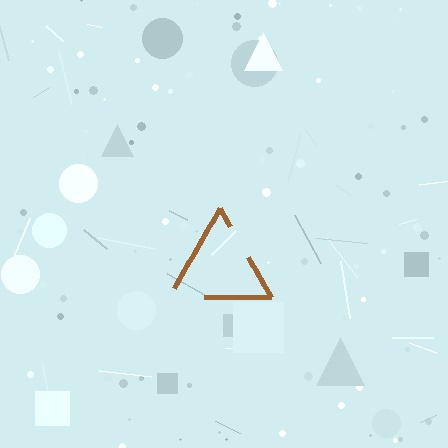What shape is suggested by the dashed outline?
The dashed outline suggests a triangle.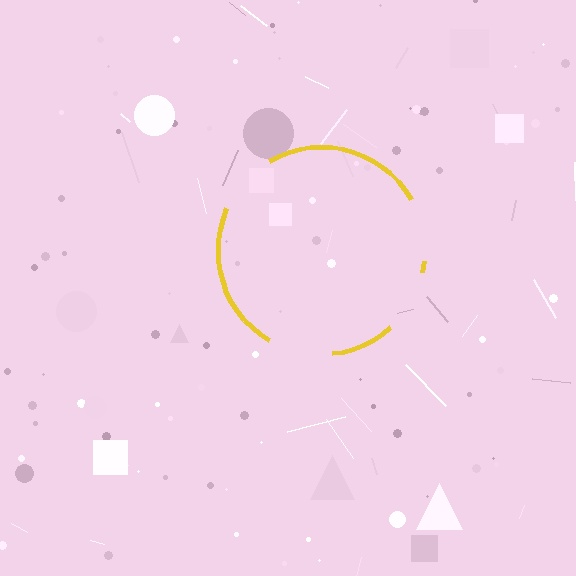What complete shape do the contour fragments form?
The contour fragments form a circle.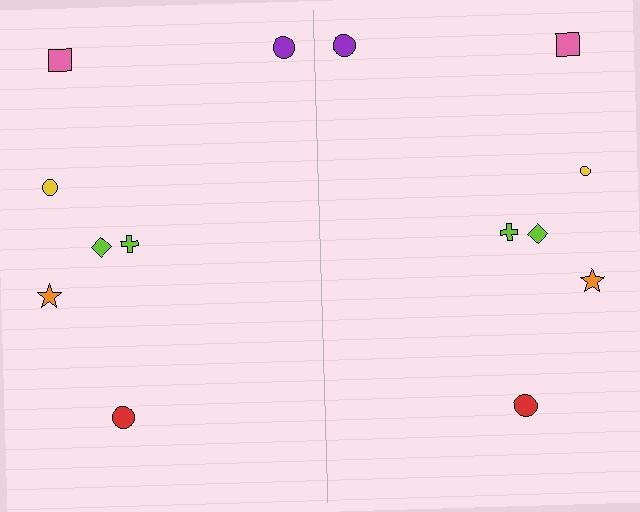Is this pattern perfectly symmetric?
No, the pattern is not perfectly symmetric. The yellow circle on the right side has a different size than its mirror counterpart.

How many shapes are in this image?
There are 14 shapes in this image.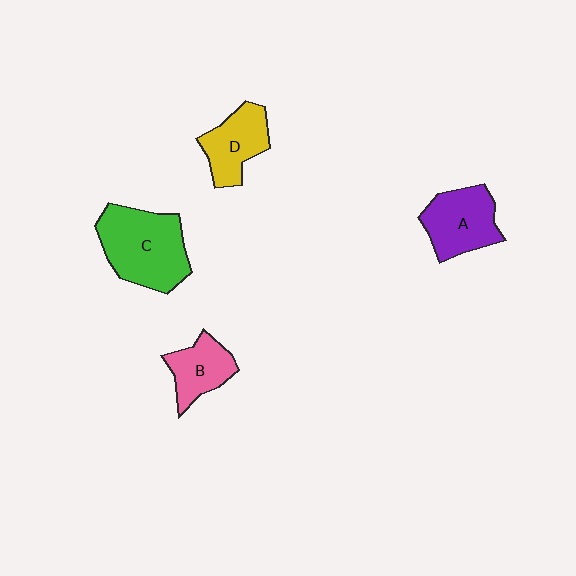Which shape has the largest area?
Shape C (green).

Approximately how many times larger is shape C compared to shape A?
Approximately 1.4 times.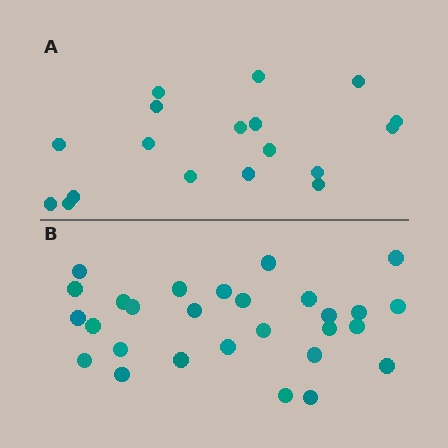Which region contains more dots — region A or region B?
Region B (the bottom region) has more dots.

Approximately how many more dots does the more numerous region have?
Region B has roughly 10 or so more dots than region A.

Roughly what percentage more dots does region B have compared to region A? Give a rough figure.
About 55% more.